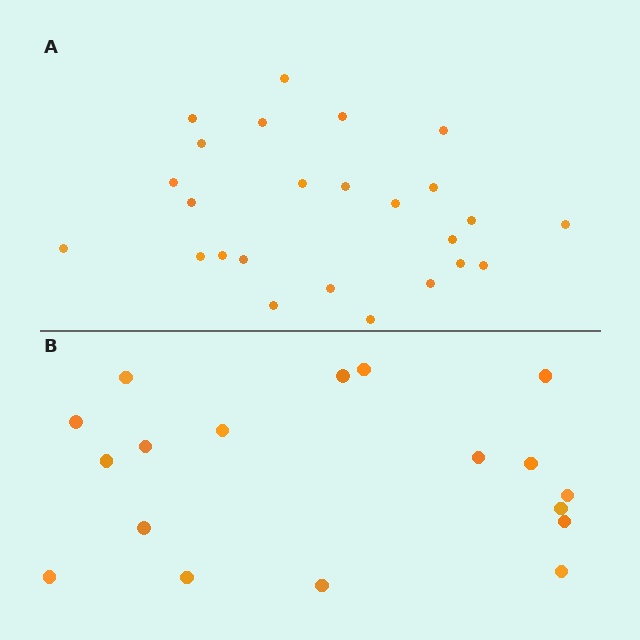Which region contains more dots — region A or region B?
Region A (the top region) has more dots.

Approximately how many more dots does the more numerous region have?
Region A has roughly 8 or so more dots than region B.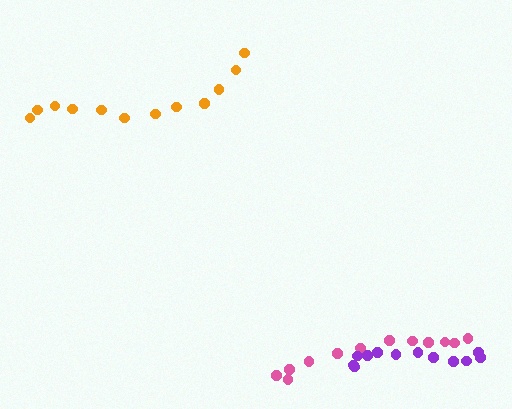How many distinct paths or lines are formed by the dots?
There are 3 distinct paths.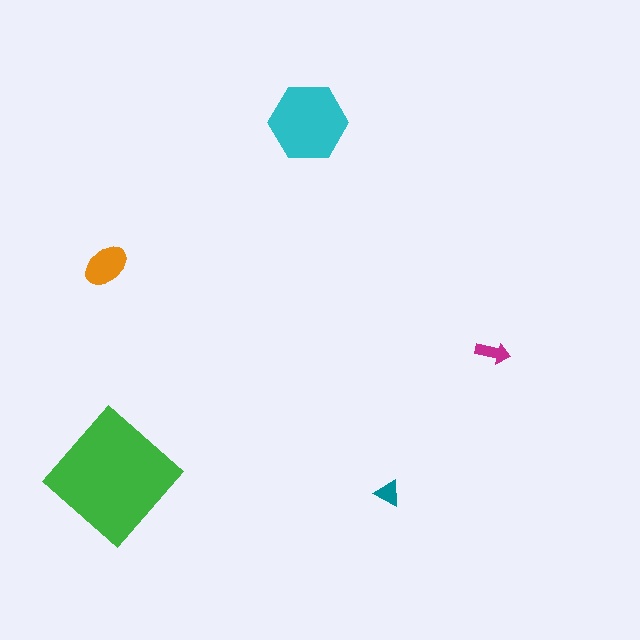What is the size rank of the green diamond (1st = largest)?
1st.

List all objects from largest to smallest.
The green diamond, the cyan hexagon, the orange ellipse, the magenta arrow, the teal triangle.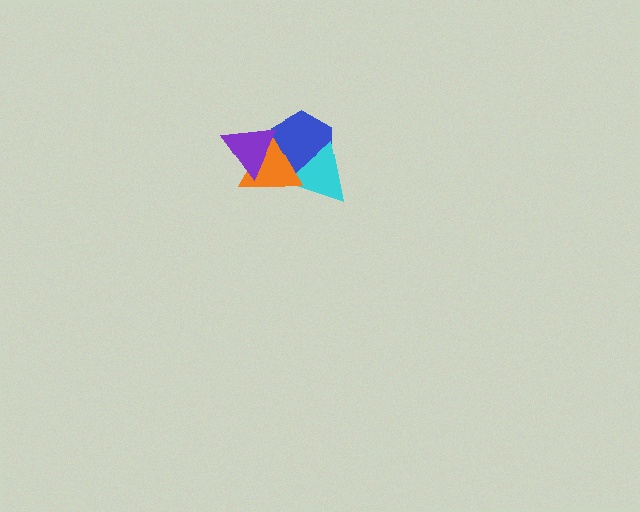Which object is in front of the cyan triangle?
The orange triangle is in front of the cyan triangle.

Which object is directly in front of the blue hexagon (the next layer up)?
The cyan triangle is directly in front of the blue hexagon.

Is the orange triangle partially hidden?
Yes, it is partially covered by another shape.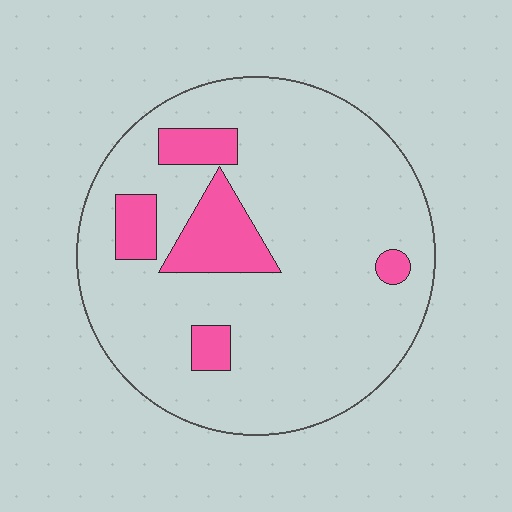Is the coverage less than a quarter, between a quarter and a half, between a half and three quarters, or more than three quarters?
Less than a quarter.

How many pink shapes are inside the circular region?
5.